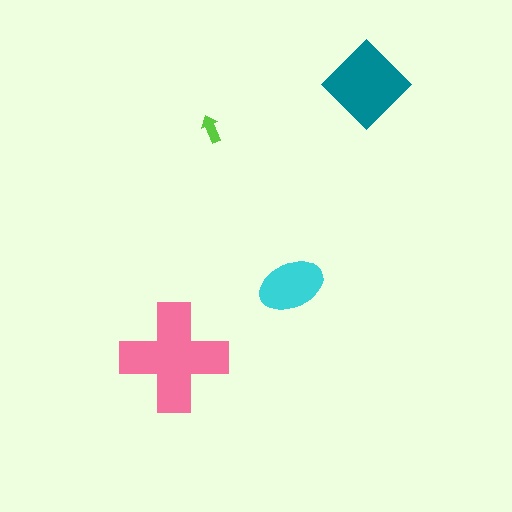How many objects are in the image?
There are 4 objects in the image.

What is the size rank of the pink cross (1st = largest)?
1st.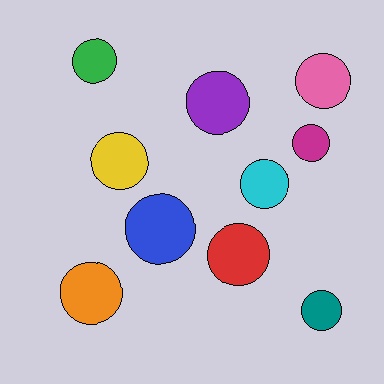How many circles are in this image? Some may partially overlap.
There are 10 circles.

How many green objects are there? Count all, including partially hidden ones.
There is 1 green object.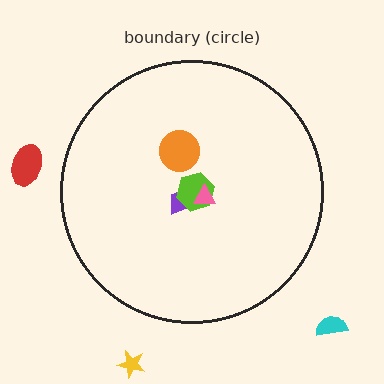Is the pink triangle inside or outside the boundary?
Inside.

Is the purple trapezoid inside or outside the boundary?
Inside.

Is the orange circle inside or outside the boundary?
Inside.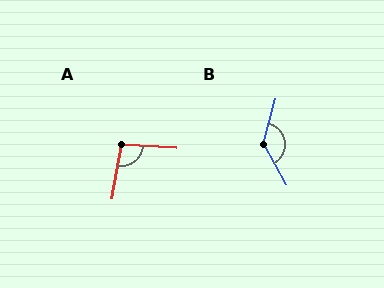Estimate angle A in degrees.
Approximately 96 degrees.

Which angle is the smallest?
A, at approximately 96 degrees.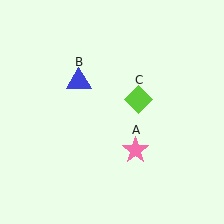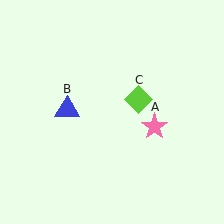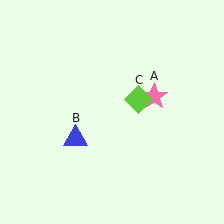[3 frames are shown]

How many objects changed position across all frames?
2 objects changed position: pink star (object A), blue triangle (object B).